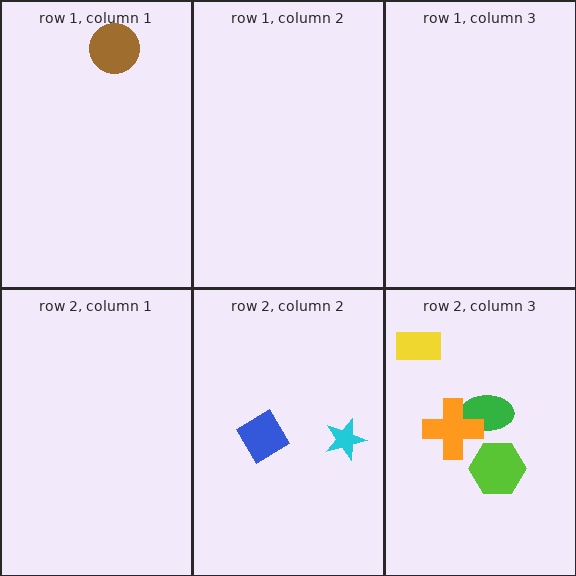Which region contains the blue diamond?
The row 2, column 2 region.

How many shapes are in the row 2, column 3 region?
4.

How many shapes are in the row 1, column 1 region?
1.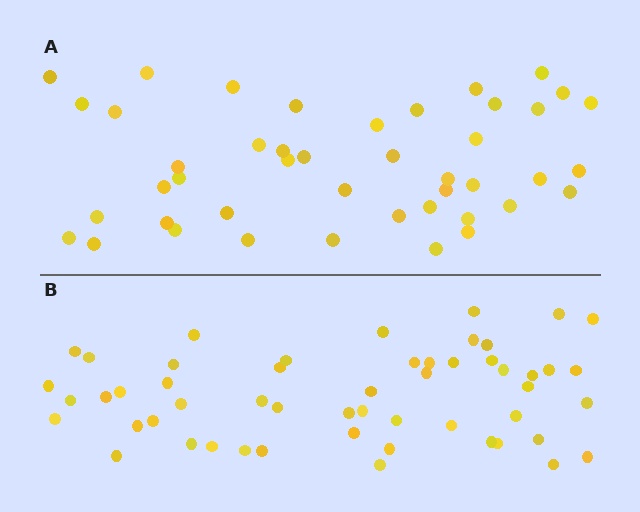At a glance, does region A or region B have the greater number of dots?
Region B (the bottom region) has more dots.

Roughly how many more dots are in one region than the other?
Region B has roughly 8 or so more dots than region A.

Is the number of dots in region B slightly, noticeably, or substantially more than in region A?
Region B has only slightly more — the two regions are fairly close. The ratio is roughly 1.2 to 1.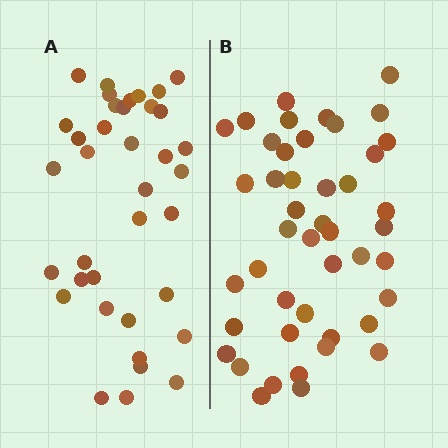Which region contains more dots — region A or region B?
Region B (the right region) has more dots.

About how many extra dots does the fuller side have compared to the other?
Region B has roughly 8 or so more dots than region A.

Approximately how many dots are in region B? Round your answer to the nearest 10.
About 40 dots. (The exact count is 45, which rounds to 40.)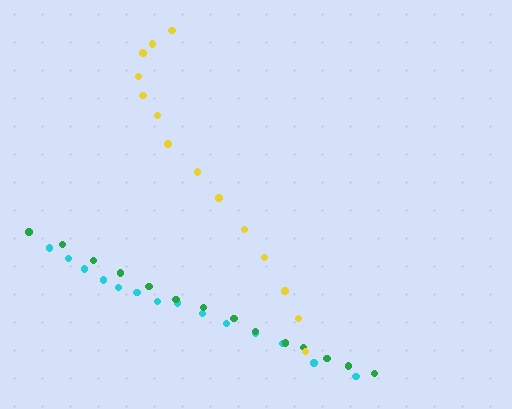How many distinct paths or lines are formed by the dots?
There are 3 distinct paths.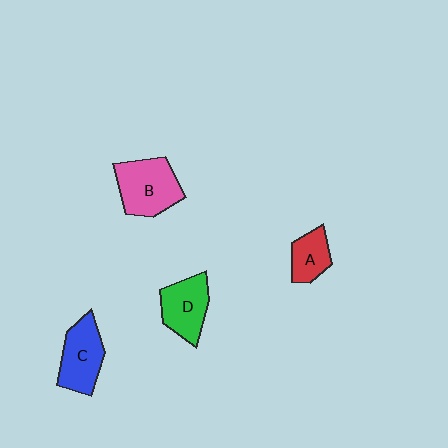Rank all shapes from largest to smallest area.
From largest to smallest: B (pink), C (blue), D (green), A (red).